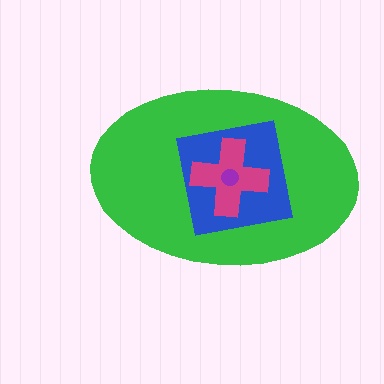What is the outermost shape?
The green ellipse.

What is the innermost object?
The purple circle.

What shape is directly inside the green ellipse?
The blue square.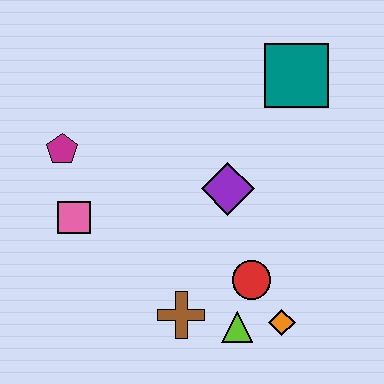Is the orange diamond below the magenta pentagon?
Yes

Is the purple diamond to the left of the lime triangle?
Yes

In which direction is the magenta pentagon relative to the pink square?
The magenta pentagon is above the pink square.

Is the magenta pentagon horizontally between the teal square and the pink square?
No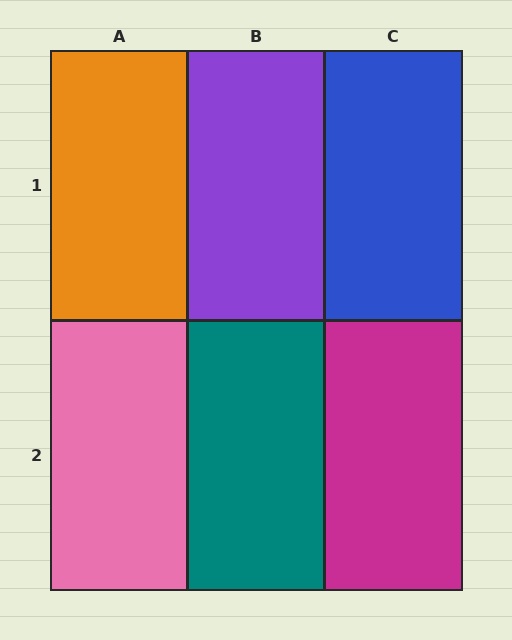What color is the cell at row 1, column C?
Blue.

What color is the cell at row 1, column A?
Orange.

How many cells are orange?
1 cell is orange.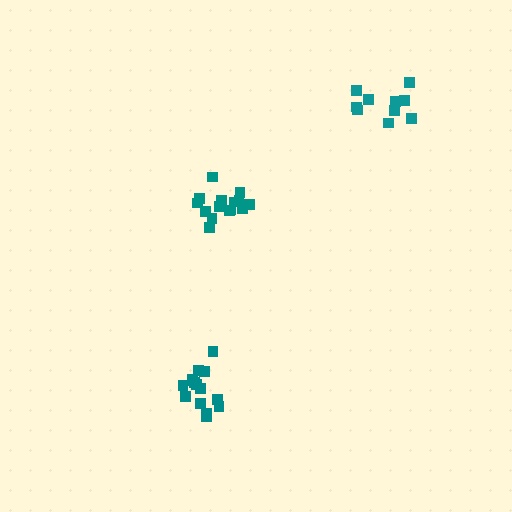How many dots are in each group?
Group 1: 10 dots, Group 2: 16 dots, Group 3: 15 dots (41 total).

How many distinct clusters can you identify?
There are 3 distinct clusters.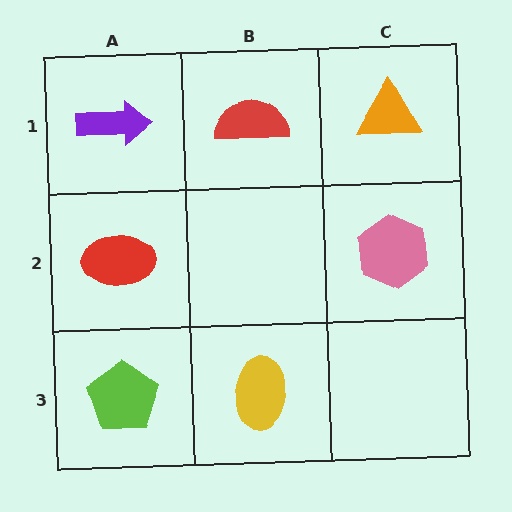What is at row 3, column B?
A yellow ellipse.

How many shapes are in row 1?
3 shapes.